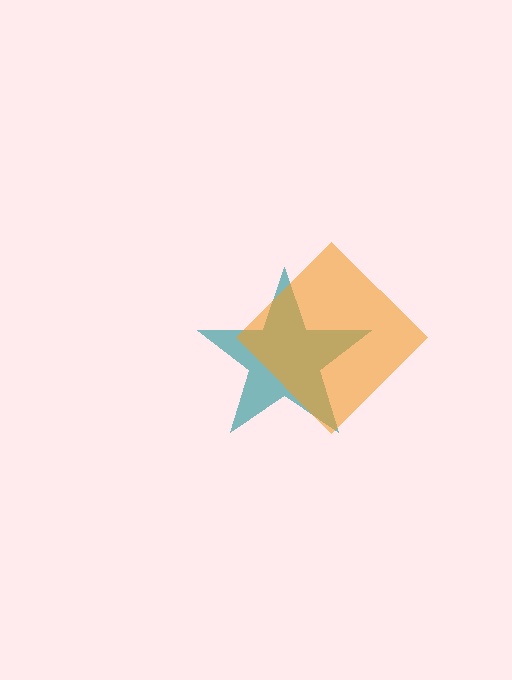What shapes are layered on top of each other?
The layered shapes are: a teal star, an orange diamond.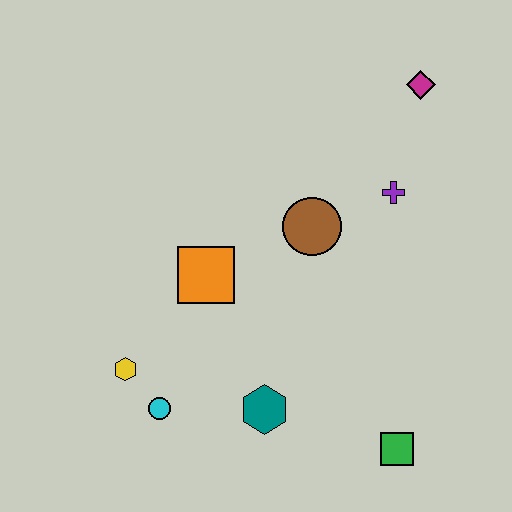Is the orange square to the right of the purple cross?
No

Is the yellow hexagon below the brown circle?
Yes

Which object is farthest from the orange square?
The magenta diamond is farthest from the orange square.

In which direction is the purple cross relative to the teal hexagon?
The purple cross is above the teal hexagon.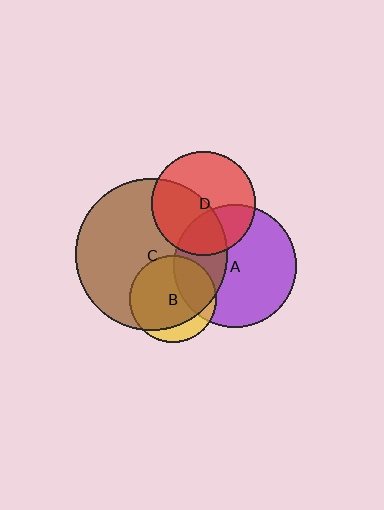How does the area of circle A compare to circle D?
Approximately 1.4 times.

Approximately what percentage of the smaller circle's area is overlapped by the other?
Approximately 35%.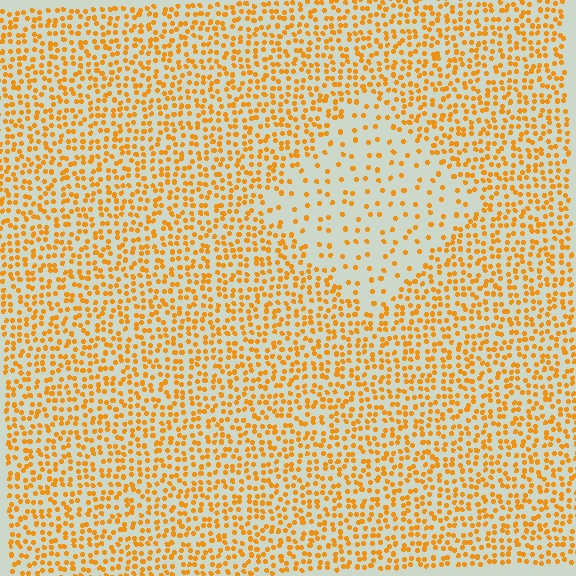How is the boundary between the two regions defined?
The boundary is defined by a change in element density (approximately 2.7x ratio). All elements are the same color, size, and shape.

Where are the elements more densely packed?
The elements are more densely packed outside the diamond boundary.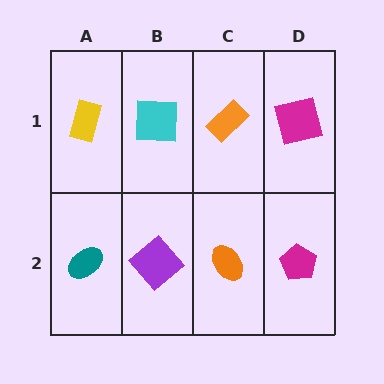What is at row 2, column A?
A teal ellipse.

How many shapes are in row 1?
4 shapes.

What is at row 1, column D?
A magenta square.